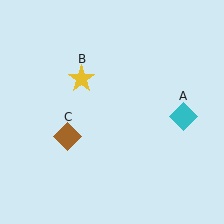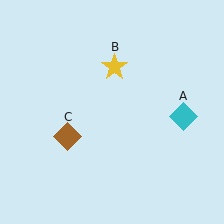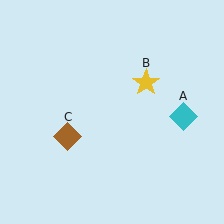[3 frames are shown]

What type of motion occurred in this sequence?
The yellow star (object B) rotated clockwise around the center of the scene.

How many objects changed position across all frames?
1 object changed position: yellow star (object B).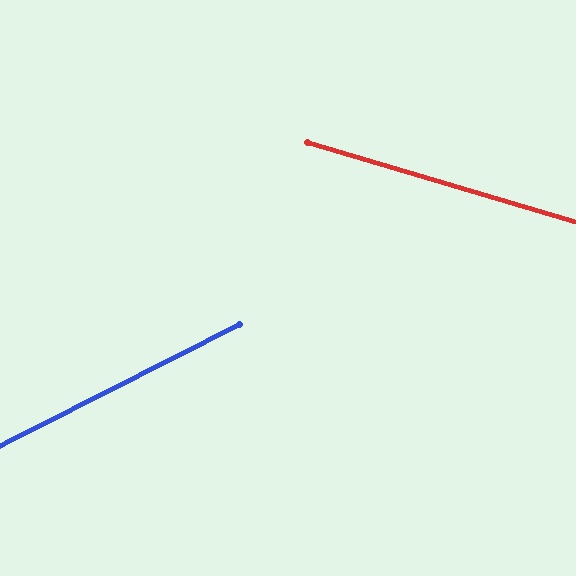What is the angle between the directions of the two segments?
Approximately 43 degrees.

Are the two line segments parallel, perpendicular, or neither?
Neither parallel nor perpendicular — they differ by about 43°.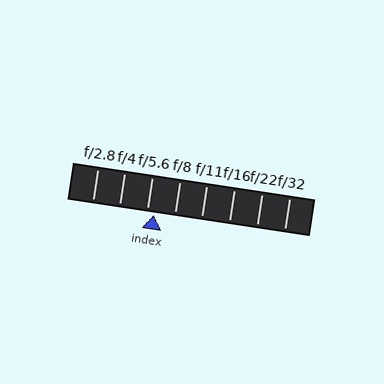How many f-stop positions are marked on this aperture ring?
There are 8 f-stop positions marked.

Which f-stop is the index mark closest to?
The index mark is closest to f/5.6.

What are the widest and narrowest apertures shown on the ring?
The widest aperture shown is f/2.8 and the narrowest is f/32.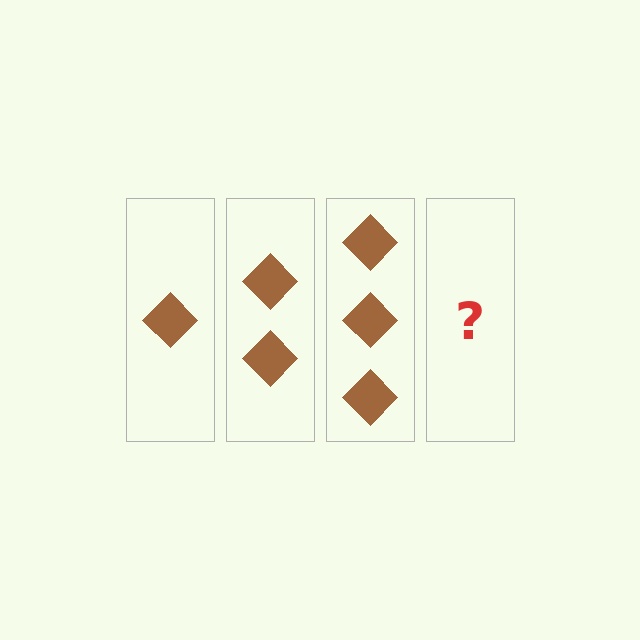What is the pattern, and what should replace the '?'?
The pattern is that each step adds one more diamond. The '?' should be 4 diamonds.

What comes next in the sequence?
The next element should be 4 diamonds.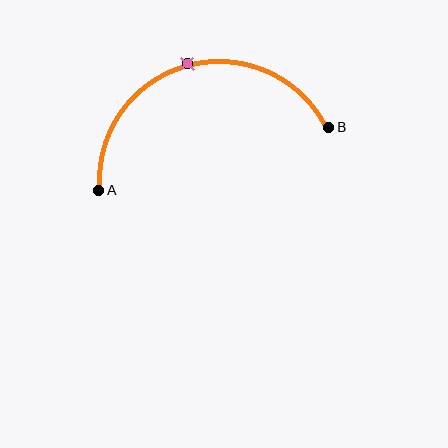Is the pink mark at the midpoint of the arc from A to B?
Yes. The pink mark lies on the arc at equal arc-length from both A and B — it is the arc midpoint.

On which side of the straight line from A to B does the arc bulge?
The arc bulges above the straight line connecting A and B.